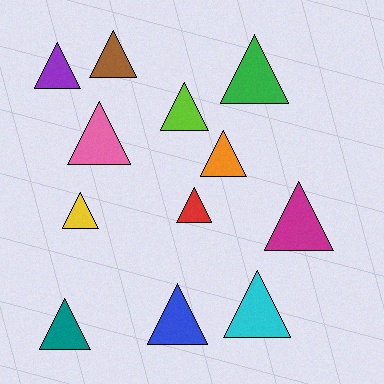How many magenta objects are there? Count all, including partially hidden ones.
There is 1 magenta object.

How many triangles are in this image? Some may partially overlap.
There are 12 triangles.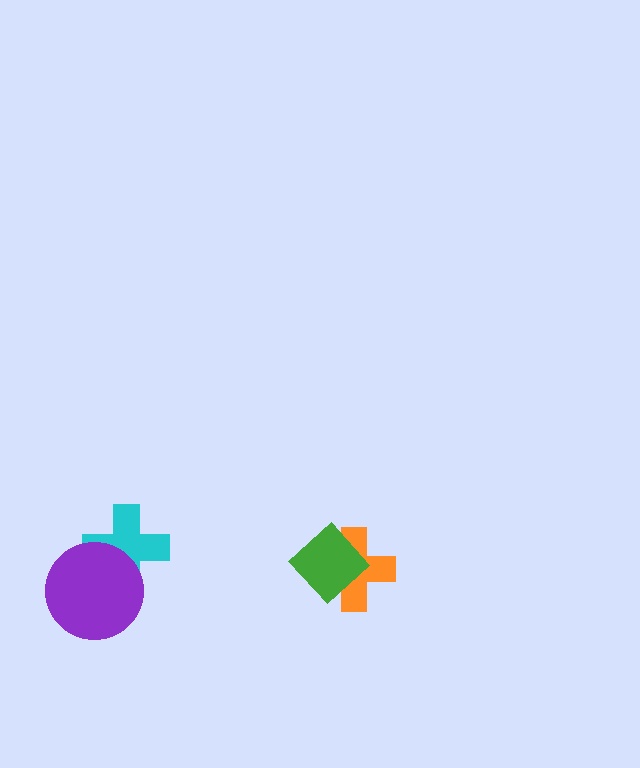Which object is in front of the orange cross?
The green diamond is in front of the orange cross.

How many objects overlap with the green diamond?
1 object overlaps with the green diamond.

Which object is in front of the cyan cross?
The purple circle is in front of the cyan cross.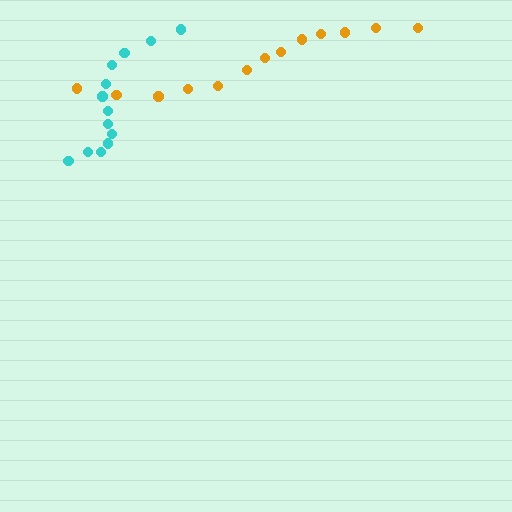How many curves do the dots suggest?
There are 2 distinct paths.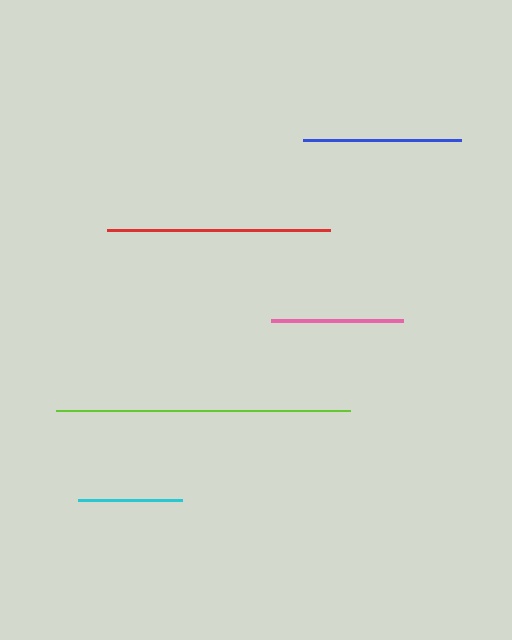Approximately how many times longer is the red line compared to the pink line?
The red line is approximately 1.7 times the length of the pink line.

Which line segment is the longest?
The lime line is the longest at approximately 294 pixels.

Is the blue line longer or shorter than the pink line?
The blue line is longer than the pink line.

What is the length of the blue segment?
The blue segment is approximately 157 pixels long.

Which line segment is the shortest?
The cyan line is the shortest at approximately 104 pixels.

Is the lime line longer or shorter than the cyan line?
The lime line is longer than the cyan line.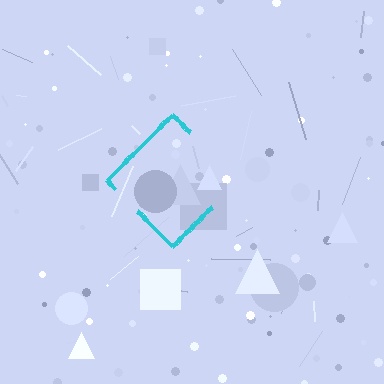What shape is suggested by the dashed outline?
The dashed outline suggests a diamond.